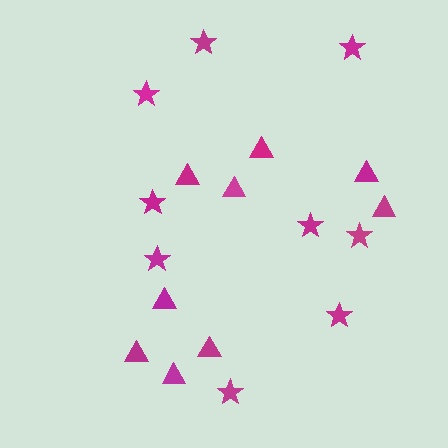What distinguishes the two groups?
There are 2 groups: one group of triangles (9) and one group of stars (9).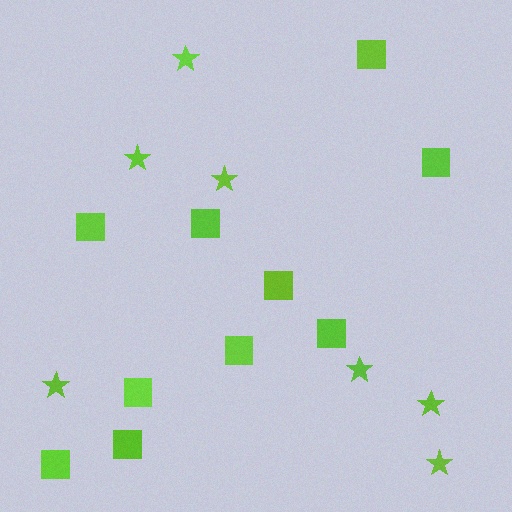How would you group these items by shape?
There are 2 groups: one group of stars (7) and one group of squares (10).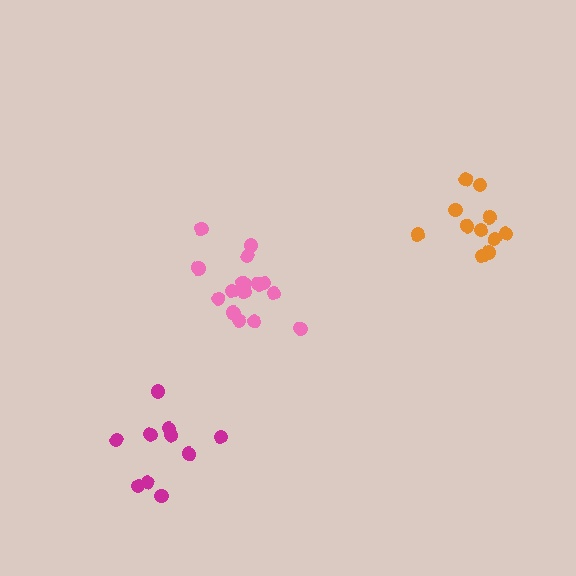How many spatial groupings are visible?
There are 3 spatial groupings.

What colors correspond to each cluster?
The clusters are colored: pink, magenta, orange.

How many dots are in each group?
Group 1: 16 dots, Group 2: 10 dots, Group 3: 11 dots (37 total).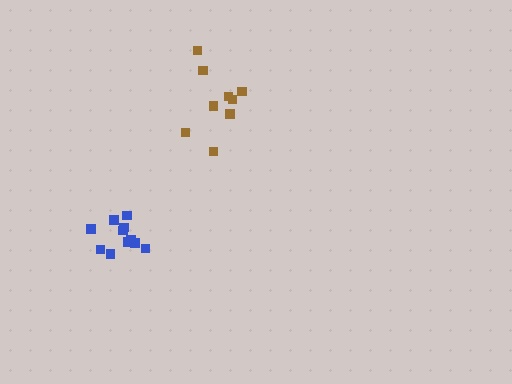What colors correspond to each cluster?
The clusters are colored: blue, brown.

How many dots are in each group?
Group 1: 11 dots, Group 2: 9 dots (20 total).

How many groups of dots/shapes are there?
There are 2 groups.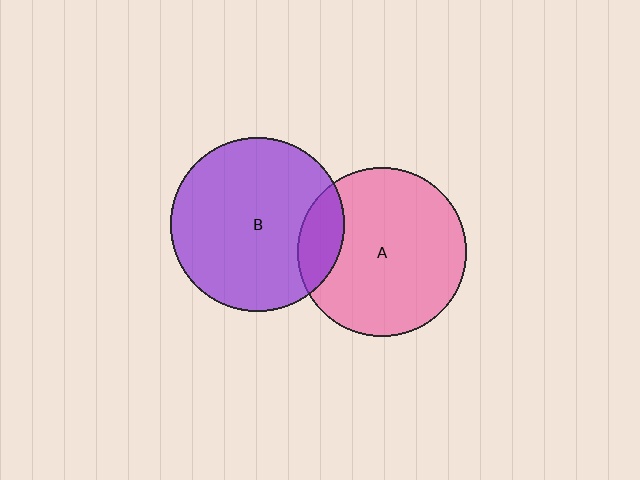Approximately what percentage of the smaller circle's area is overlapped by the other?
Approximately 15%.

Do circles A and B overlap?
Yes.